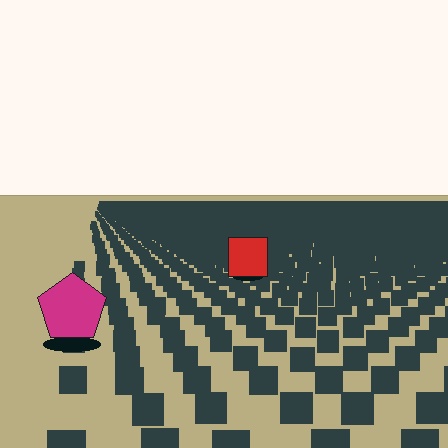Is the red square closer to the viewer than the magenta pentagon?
No. The magenta pentagon is closer — you can tell from the texture gradient: the ground texture is coarser near it.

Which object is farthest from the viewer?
The red square is farthest from the viewer. It appears smaller and the ground texture around it is denser.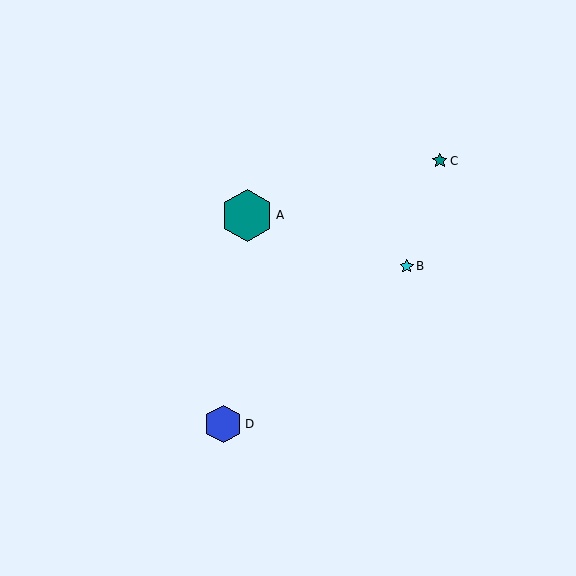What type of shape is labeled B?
Shape B is a cyan star.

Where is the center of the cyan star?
The center of the cyan star is at (407, 266).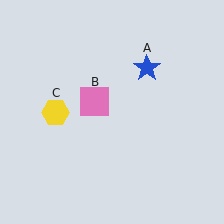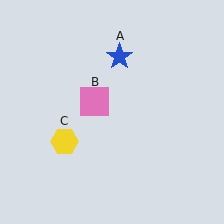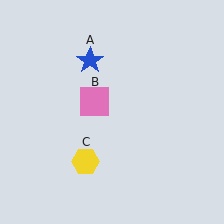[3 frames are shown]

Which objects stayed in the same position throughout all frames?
Pink square (object B) remained stationary.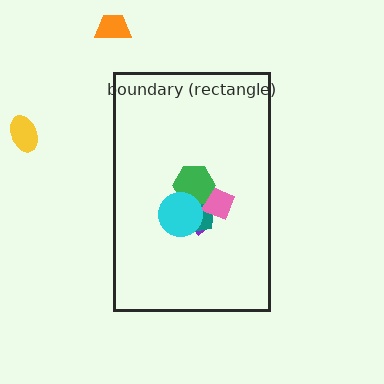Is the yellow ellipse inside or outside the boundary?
Outside.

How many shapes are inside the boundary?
5 inside, 2 outside.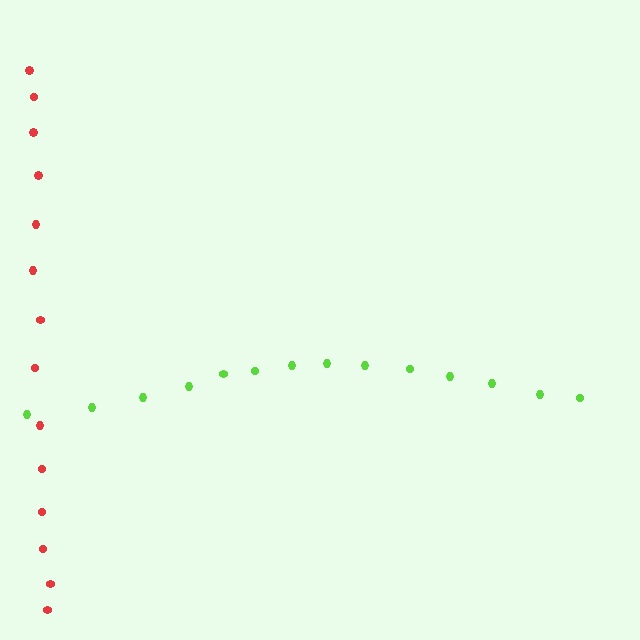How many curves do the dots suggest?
There are 2 distinct paths.